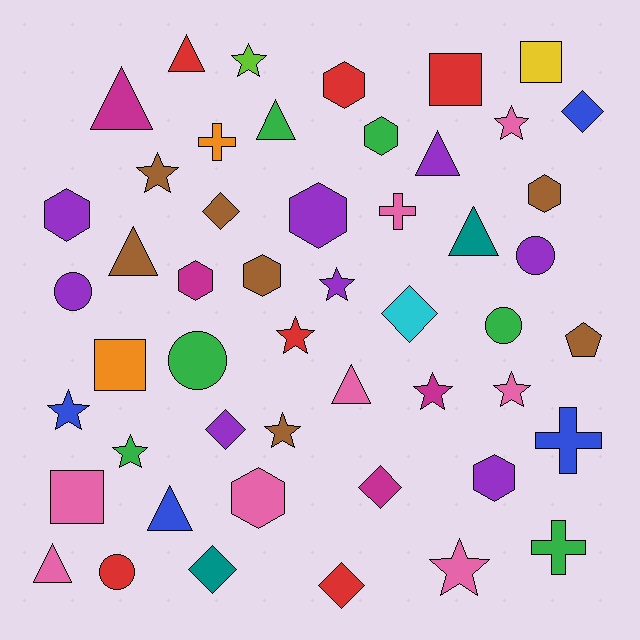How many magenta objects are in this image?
There are 4 magenta objects.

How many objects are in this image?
There are 50 objects.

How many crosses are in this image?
There are 4 crosses.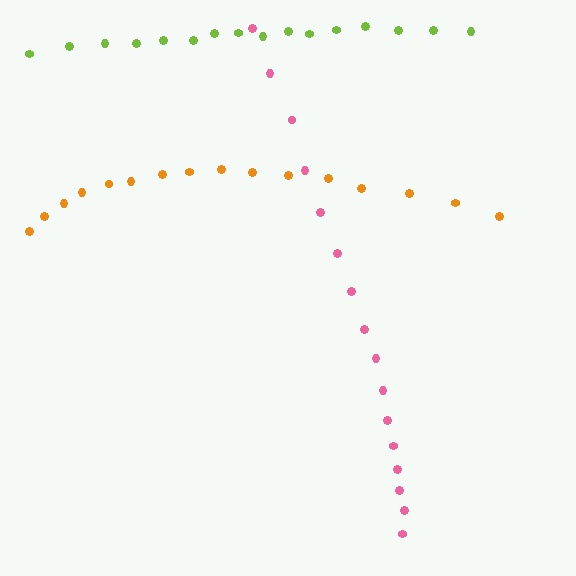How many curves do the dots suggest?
There are 3 distinct paths.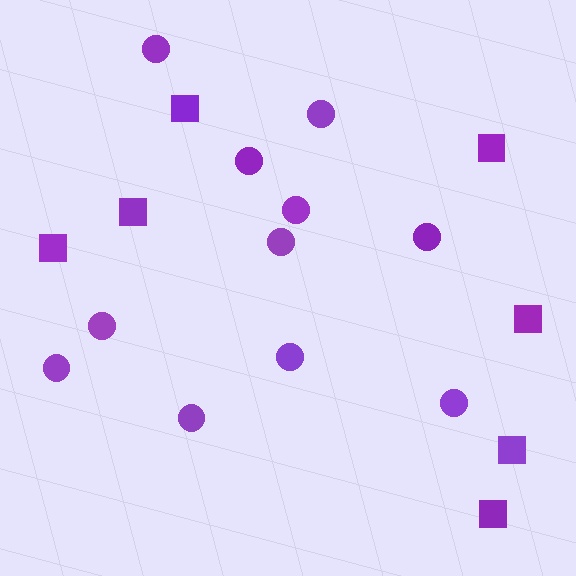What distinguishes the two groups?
There are 2 groups: one group of squares (7) and one group of circles (11).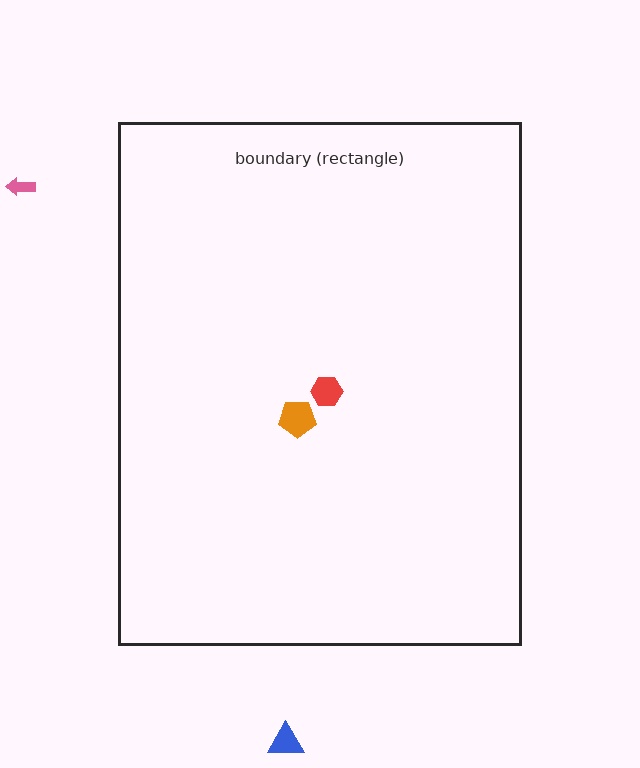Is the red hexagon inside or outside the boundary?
Inside.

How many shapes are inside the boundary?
2 inside, 2 outside.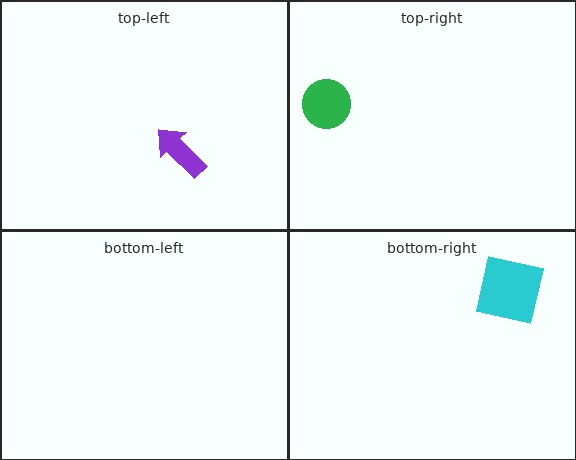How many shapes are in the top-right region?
1.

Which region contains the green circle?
The top-right region.